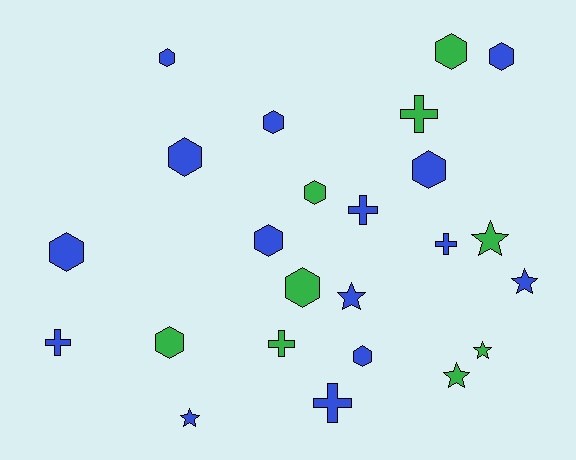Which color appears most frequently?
Blue, with 15 objects.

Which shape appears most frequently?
Hexagon, with 12 objects.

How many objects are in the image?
There are 24 objects.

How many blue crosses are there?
There are 4 blue crosses.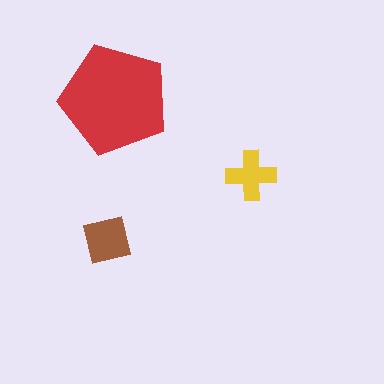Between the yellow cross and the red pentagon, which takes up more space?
The red pentagon.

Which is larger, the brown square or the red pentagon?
The red pentagon.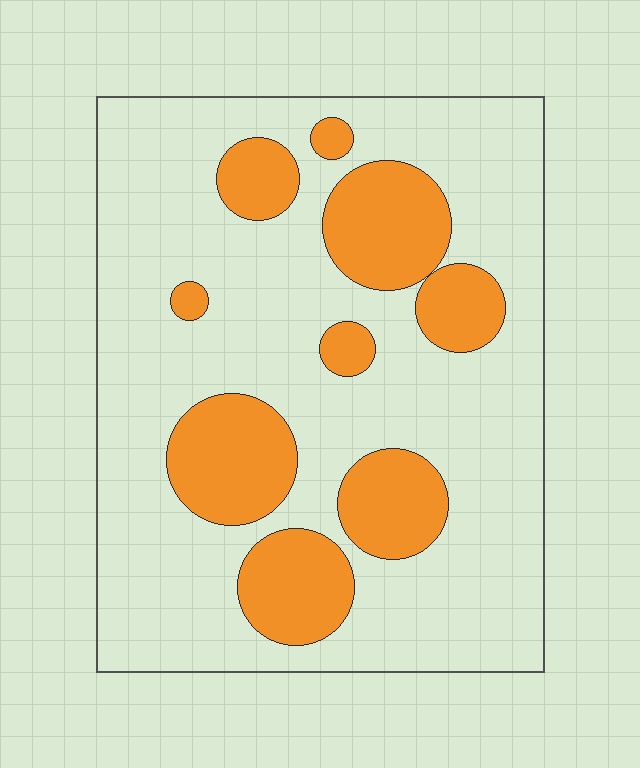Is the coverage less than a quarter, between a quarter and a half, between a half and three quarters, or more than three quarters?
Between a quarter and a half.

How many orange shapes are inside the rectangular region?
9.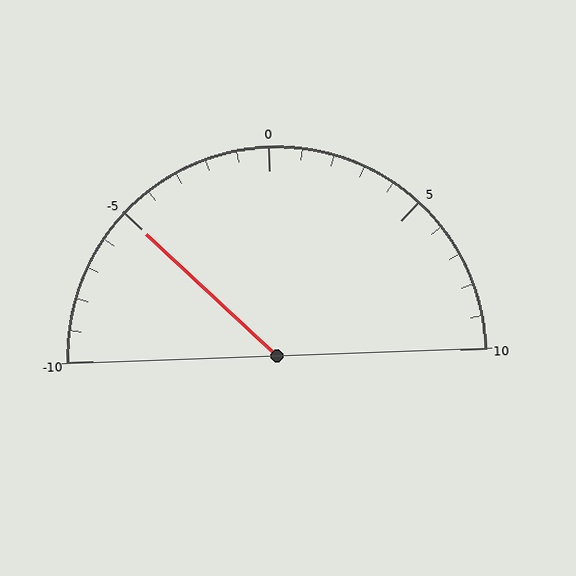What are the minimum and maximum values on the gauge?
The gauge ranges from -10 to 10.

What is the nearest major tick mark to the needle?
The nearest major tick mark is -5.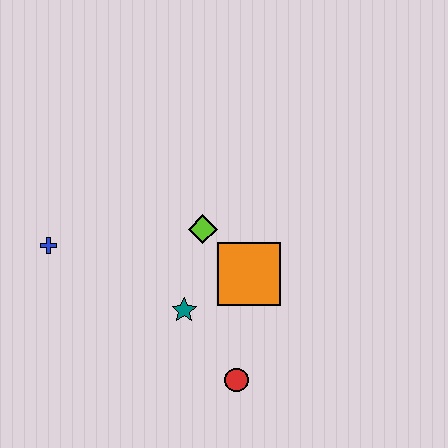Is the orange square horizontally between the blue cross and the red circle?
No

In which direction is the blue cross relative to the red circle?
The blue cross is to the left of the red circle.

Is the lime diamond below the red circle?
No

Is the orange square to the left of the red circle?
No